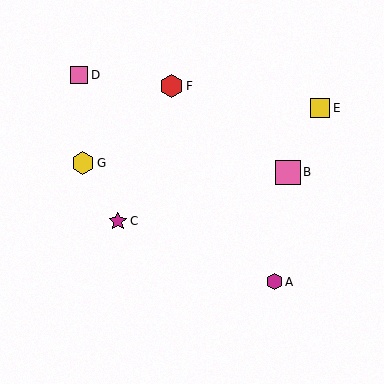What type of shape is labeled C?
Shape C is a magenta star.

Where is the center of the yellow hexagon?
The center of the yellow hexagon is at (83, 163).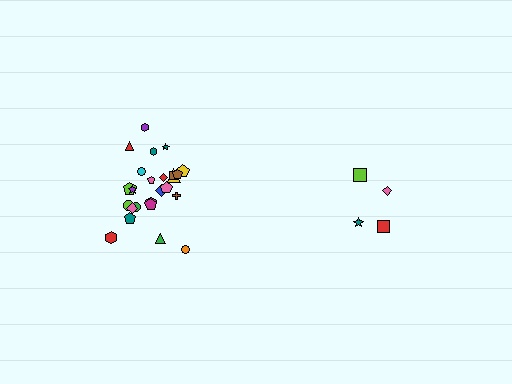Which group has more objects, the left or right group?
The left group.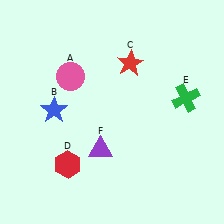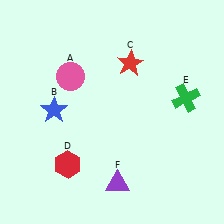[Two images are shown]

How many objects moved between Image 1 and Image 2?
1 object moved between the two images.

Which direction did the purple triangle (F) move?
The purple triangle (F) moved down.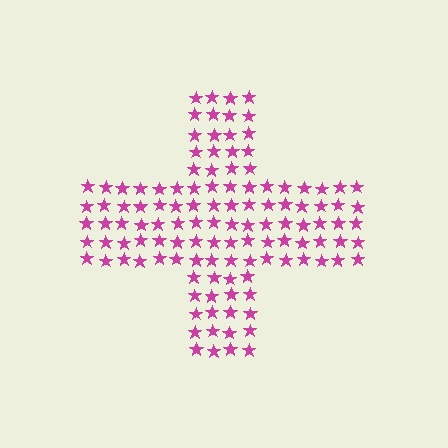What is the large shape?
The large shape is a cross.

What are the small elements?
The small elements are stars.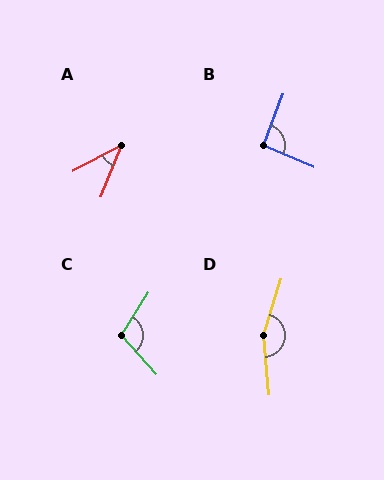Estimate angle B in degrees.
Approximately 92 degrees.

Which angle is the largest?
D, at approximately 157 degrees.